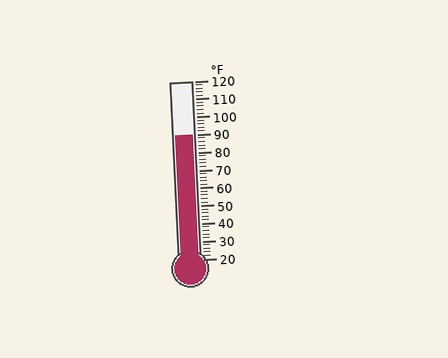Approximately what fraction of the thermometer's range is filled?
The thermometer is filled to approximately 70% of its range.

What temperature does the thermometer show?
The thermometer shows approximately 90°F.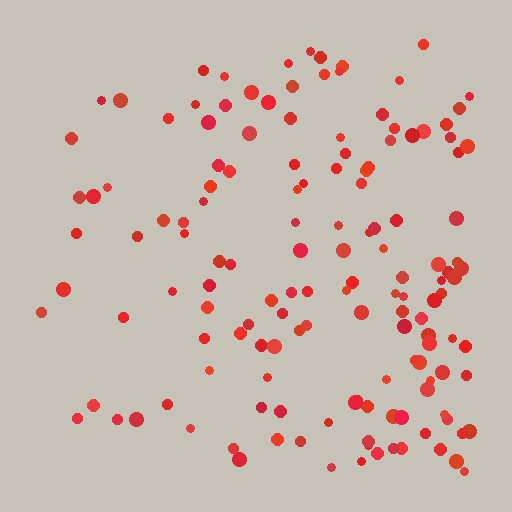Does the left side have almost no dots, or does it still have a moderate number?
Still a moderate number, just noticeably fewer than the right.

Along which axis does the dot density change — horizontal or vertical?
Horizontal.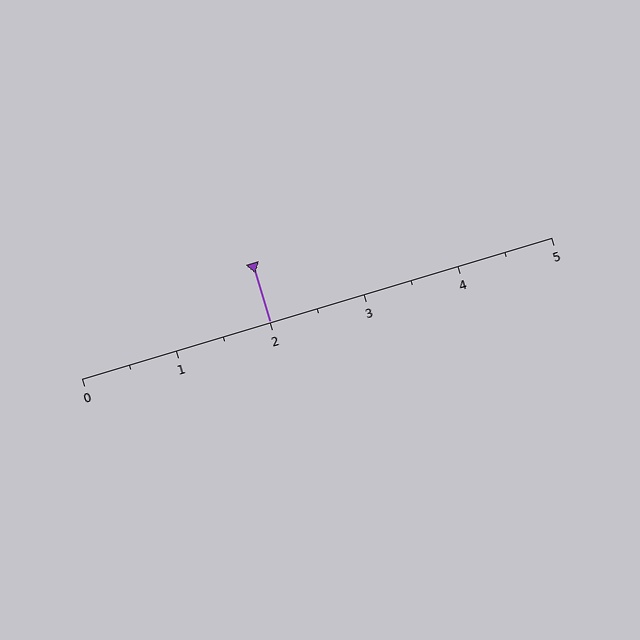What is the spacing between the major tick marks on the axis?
The major ticks are spaced 1 apart.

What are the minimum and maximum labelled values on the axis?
The axis runs from 0 to 5.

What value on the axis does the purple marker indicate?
The marker indicates approximately 2.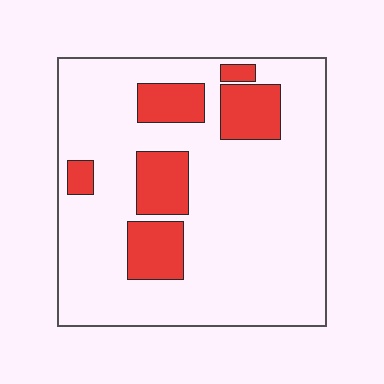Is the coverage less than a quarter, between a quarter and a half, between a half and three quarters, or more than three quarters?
Less than a quarter.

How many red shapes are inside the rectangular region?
6.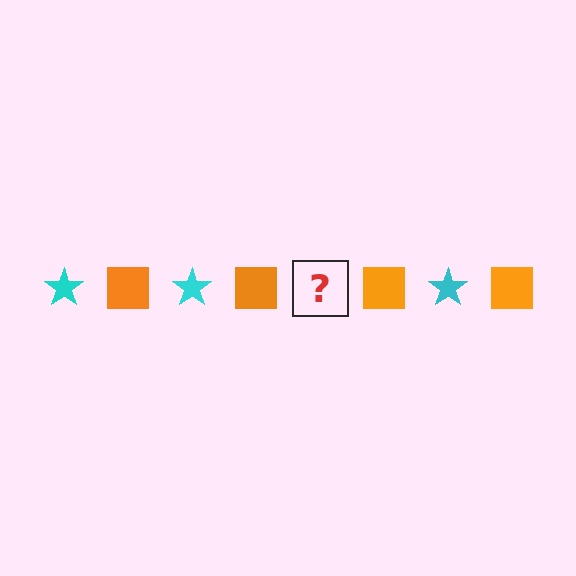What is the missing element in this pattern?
The missing element is a cyan star.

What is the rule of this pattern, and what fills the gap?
The rule is that the pattern alternates between cyan star and orange square. The gap should be filled with a cyan star.